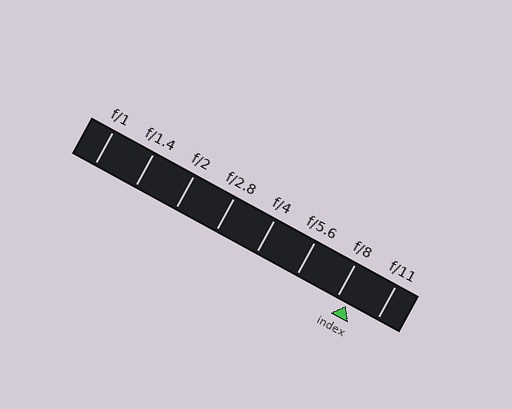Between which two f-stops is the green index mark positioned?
The index mark is between f/8 and f/11.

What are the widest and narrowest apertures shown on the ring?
The widest aperture shown is f/1 and the narrowest is f/11.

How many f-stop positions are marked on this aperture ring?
There are 8 f-stop positions marked.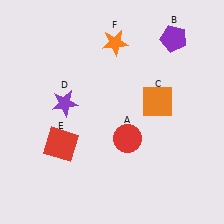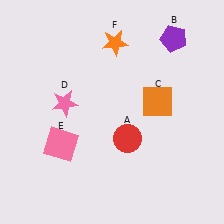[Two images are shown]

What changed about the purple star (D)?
In Image 1, D is purple. In Image 2, it changed to pink.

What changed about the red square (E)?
In Image 1, E is red. In Image 2, it changed to pink.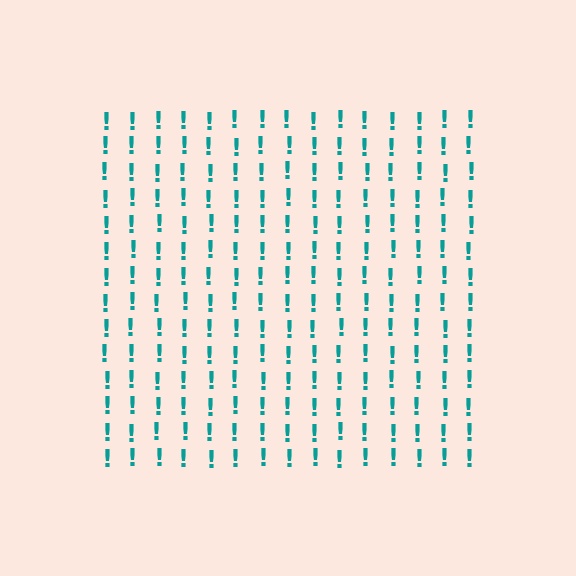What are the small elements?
The small elements are exclamation marks.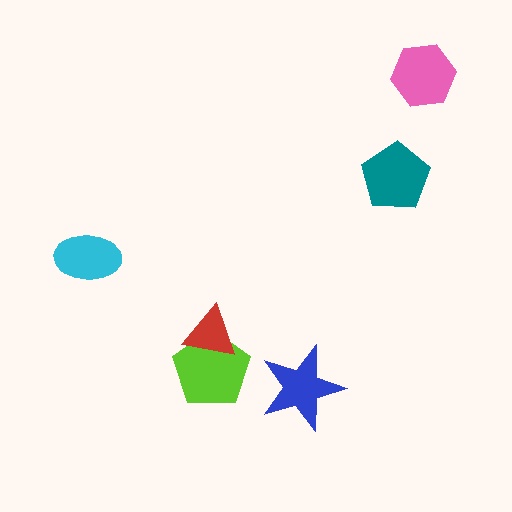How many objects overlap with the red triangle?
1 object overlaps with the red triangle.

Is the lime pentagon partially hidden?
Yes, it is partially covered by another shape.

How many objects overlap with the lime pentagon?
1 object overlaps with the lime pentagon.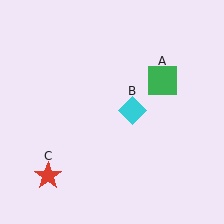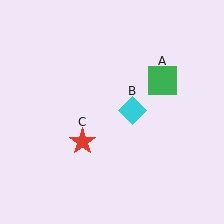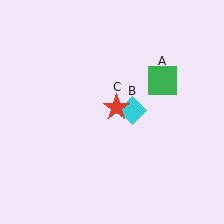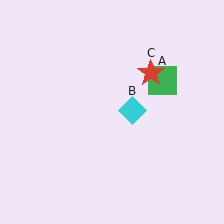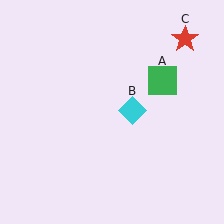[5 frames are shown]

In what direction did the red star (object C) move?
The red star (object C) moved up and to the right.